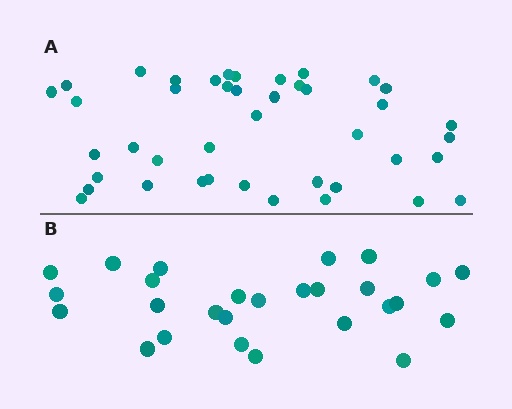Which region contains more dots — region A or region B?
Region A (the top region) has more dots.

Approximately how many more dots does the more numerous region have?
Region A has approximately 15 more dots than region B.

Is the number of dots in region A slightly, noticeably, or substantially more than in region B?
Region A has substantially more. The ratio is roughly 1.6 to 1.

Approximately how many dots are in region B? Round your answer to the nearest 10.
About 30 dots. (The exact count is 27, which rounds to 30.)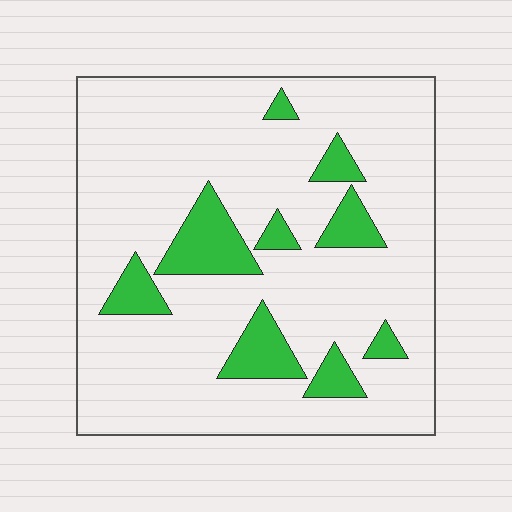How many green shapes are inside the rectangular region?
9.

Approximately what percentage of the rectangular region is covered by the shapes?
Approximately 15%.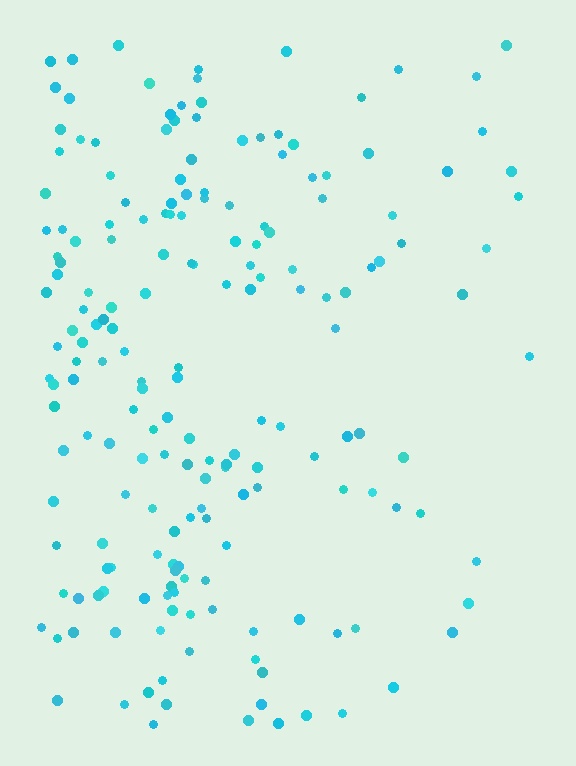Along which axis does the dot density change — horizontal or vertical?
Horizontal.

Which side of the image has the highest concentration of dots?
The left.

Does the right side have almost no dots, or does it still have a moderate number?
Still a moderate number, just noticeably fewer than the left.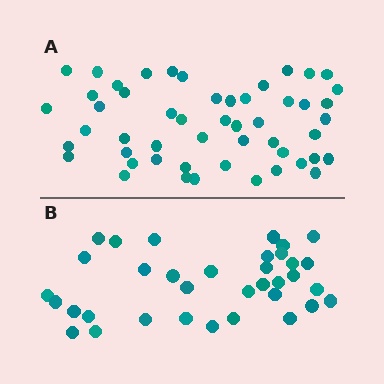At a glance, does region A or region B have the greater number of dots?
Region A (the top region) has more dots.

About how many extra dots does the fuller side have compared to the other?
Region A has approximately 15 more dots than region B.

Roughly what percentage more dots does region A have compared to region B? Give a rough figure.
About 45% more.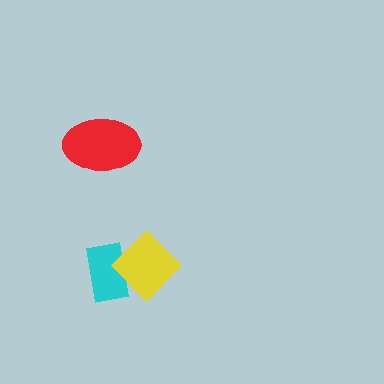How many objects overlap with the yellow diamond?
1 object overlaps with the yellow diamond.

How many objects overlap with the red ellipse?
0 objects overlap with the red ellipse.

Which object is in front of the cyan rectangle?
The yellow diamond is in front of the cyan rectangle.